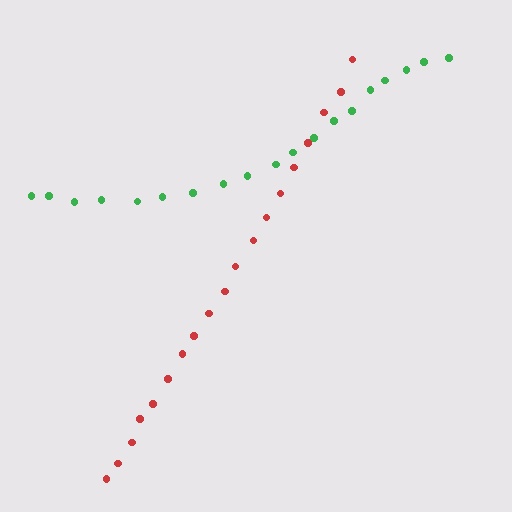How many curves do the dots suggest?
There are 2 distinct paths.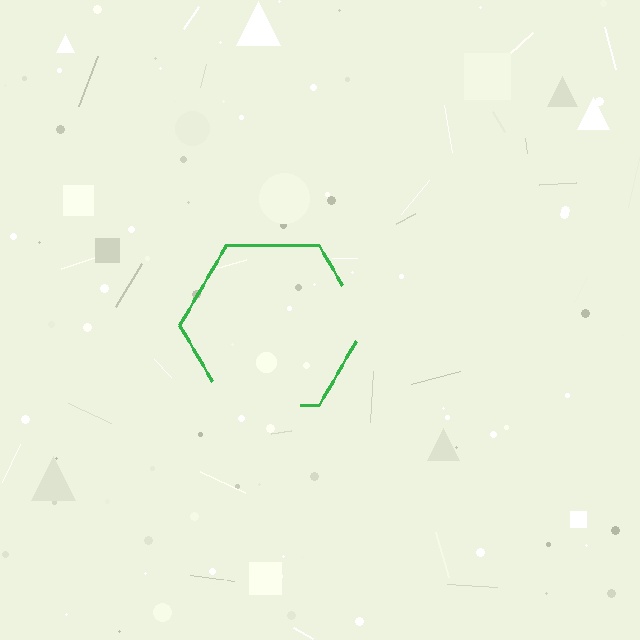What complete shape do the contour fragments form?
The contour fragments form a hexagon.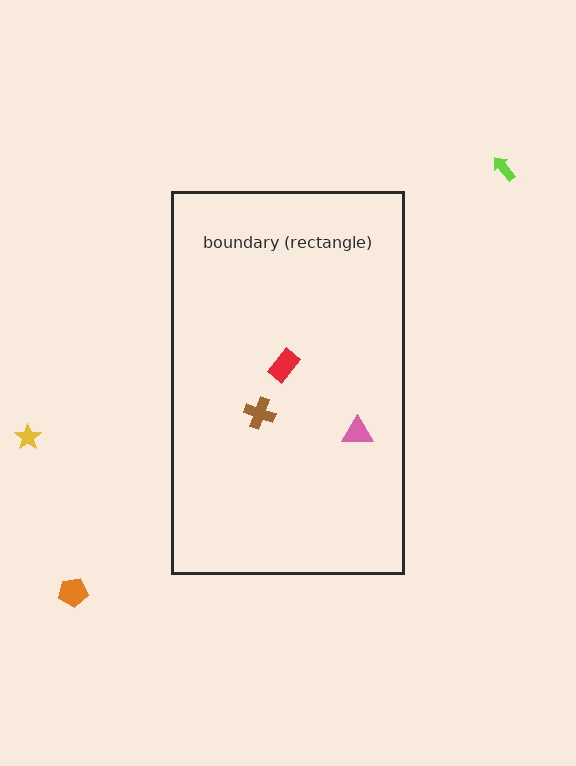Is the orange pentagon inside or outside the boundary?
Outside.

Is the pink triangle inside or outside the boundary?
Inside.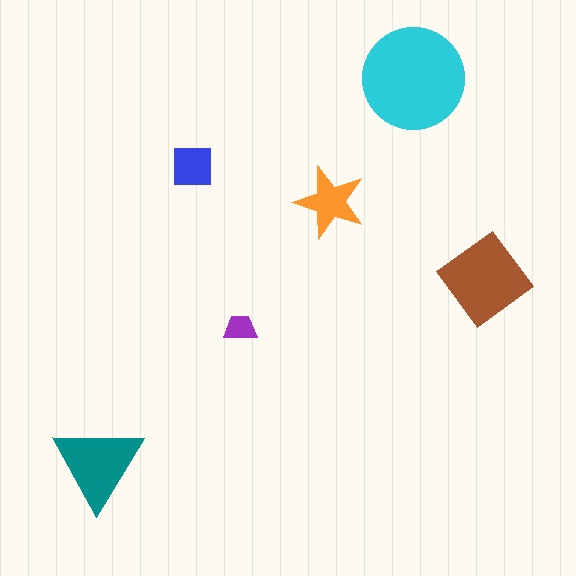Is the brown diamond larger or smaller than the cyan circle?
Smaller.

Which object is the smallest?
The purple trapezoid.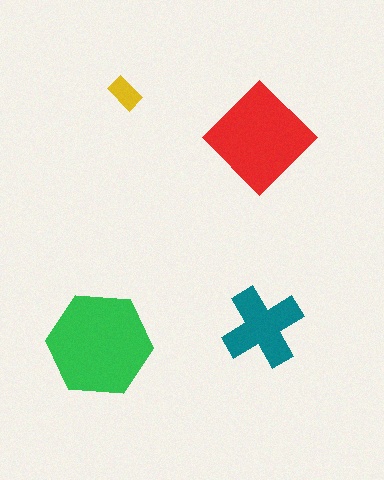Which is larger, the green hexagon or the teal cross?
The green hexagon.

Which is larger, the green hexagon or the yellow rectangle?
The green hexagon.